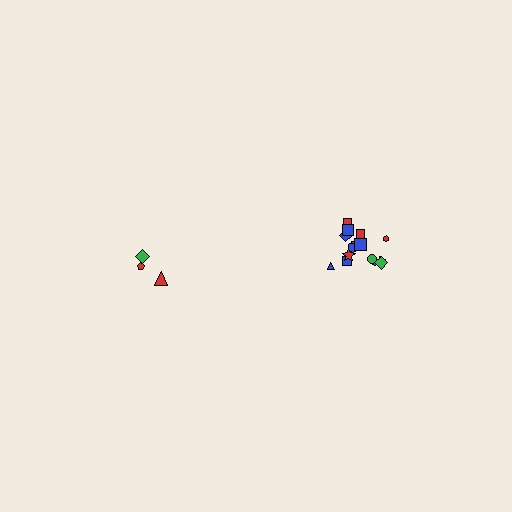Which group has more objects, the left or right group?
The right group.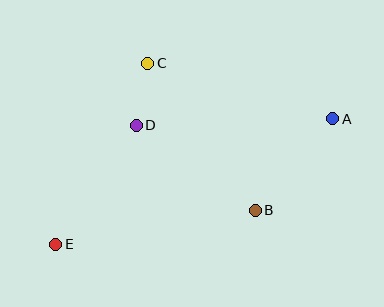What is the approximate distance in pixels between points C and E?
The distance between C and E is approximately 203 pixels.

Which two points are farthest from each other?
Points A and E are farthest from each other.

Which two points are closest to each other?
Points C and D are closest to each other.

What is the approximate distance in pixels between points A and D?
The distance between A and D is approximately 197 pixels.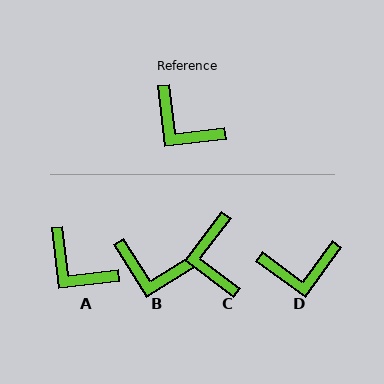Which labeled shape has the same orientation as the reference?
A.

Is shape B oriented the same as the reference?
No, it is off by about 26 degrees.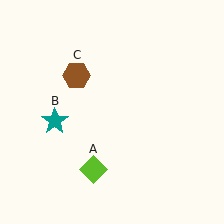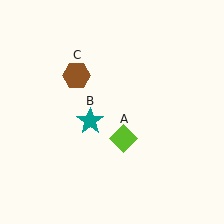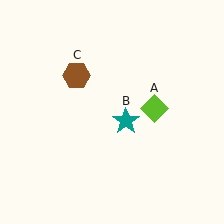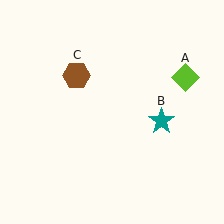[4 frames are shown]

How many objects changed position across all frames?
2 objects changed position: lime diamond (object A), teal star (object B).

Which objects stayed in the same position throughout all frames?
Brown hexagon (object C) remained stationary.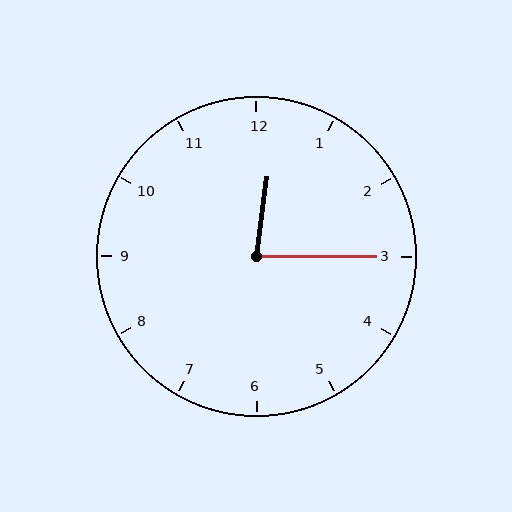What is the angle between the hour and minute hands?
Approximately 82 degrees.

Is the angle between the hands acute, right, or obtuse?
It is acute.